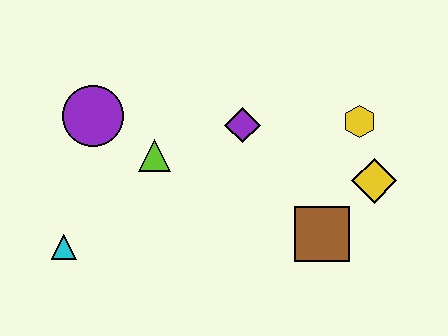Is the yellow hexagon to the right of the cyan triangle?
Yes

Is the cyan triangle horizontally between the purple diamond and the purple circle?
No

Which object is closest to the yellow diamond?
The yellow hexagon is closest to the yellow diamond.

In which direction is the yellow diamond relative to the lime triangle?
The yellow diamond is to the right of the lime triangle.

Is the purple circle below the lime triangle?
No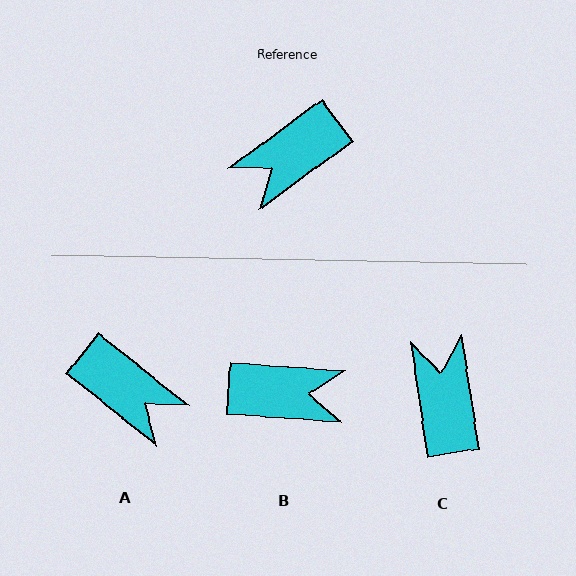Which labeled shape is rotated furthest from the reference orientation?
B, about 140 degrees away.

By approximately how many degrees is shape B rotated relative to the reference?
Approximately 140 degrees counter-clockwise.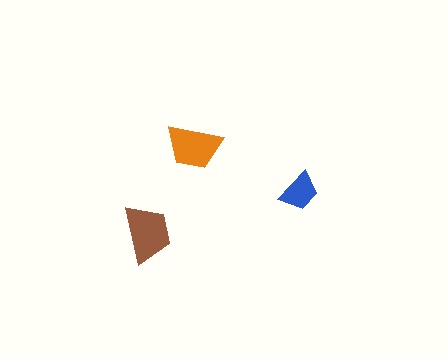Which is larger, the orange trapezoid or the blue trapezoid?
The orange one.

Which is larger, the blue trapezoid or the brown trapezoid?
The brown one.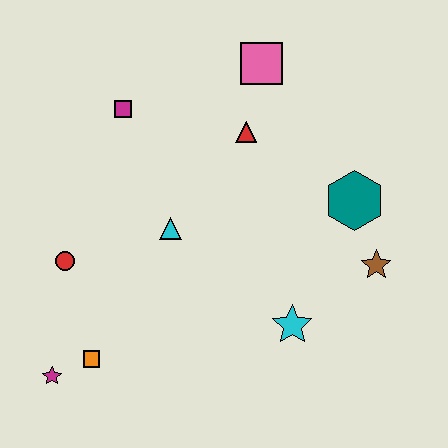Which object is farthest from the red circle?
The brown star is farthest from the red circle.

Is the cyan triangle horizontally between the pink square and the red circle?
Yes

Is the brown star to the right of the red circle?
Yes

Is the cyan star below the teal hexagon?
Yes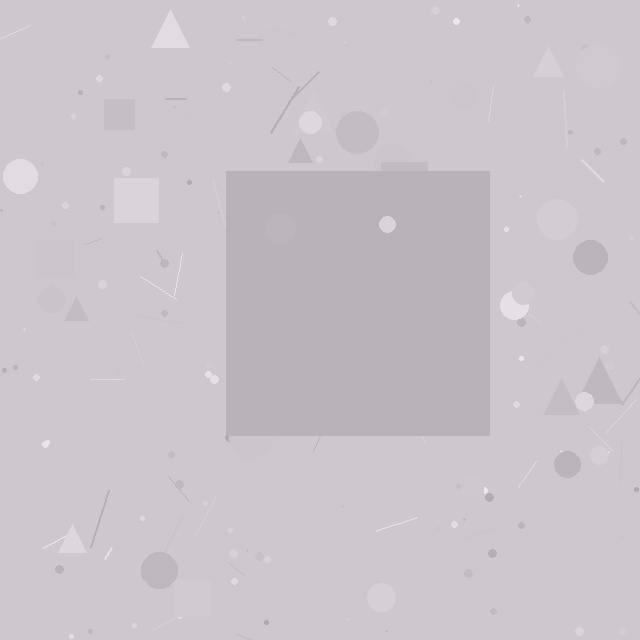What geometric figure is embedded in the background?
A square is embedded in the background.